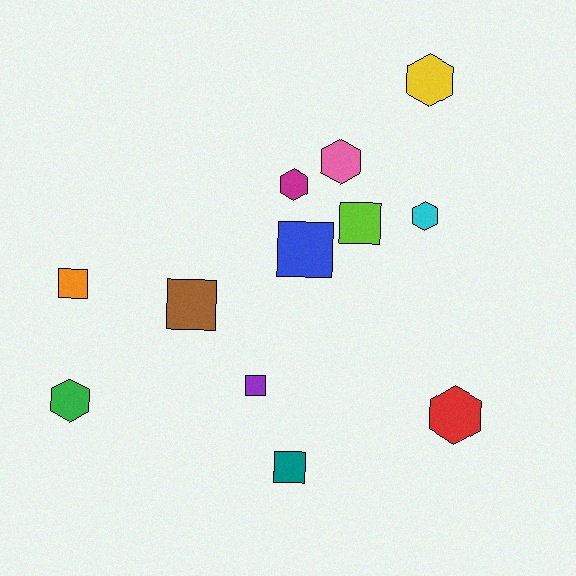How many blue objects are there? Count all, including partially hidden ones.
There is 1 blue object.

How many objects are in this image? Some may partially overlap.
There are 12 objects.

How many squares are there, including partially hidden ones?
There are 6 squares.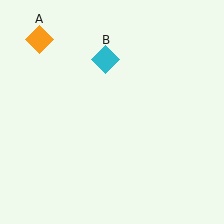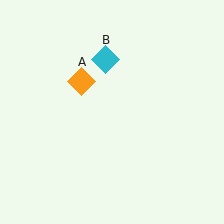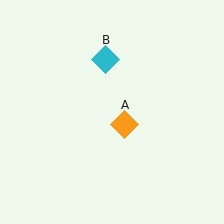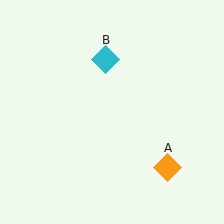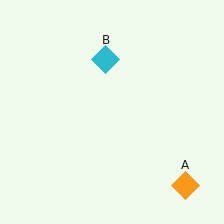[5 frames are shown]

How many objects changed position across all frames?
1 object changed position: orange diamond (object A).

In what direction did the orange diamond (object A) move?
The orange diamond (object A) moved down and to the right.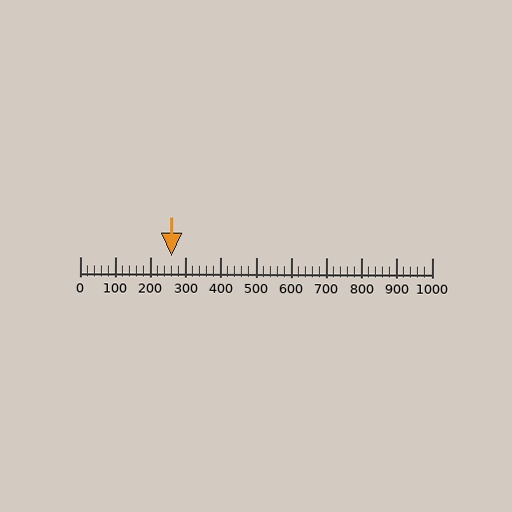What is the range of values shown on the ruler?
The ruler shows values from 0 to 1000.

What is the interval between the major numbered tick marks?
The major tick marks are spaced 100 units apart.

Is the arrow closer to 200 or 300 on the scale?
The arrow is closer to 300.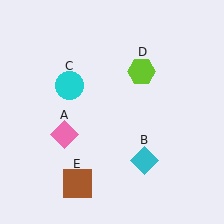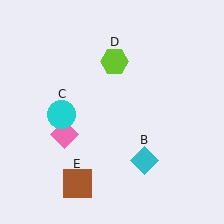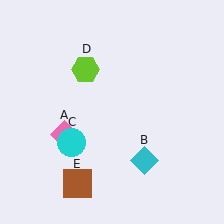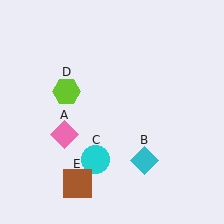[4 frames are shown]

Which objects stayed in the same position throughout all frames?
Pink diamond (object A) and cyan diamond (object B) and brown square (object E) remained stationary.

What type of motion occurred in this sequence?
The cyan circle (object C), lime hexagon (object D) rotated counterclockwise around the center of the scene.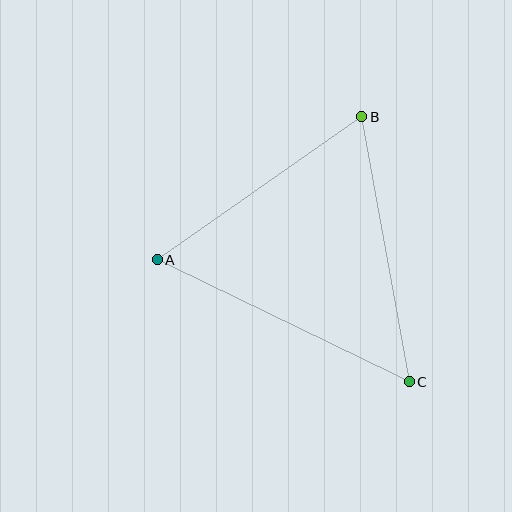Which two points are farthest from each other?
Points A and C are farthest from each other.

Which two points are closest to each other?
Points A and B are closest to each other.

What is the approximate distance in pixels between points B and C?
The distance between B and C is approximately 269 pixels.